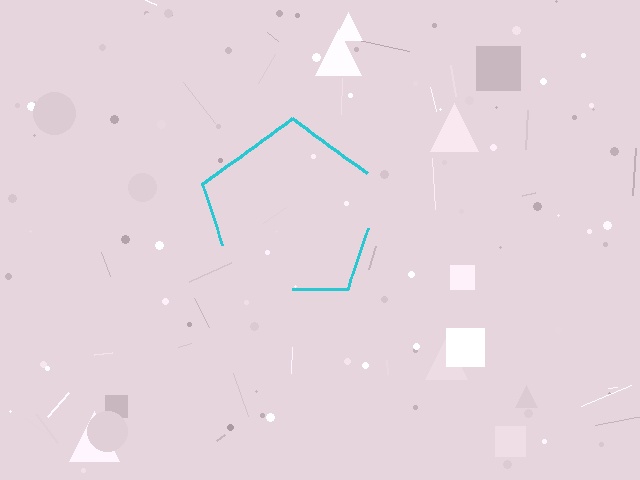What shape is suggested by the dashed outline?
The dashed outline suggests a pentagon.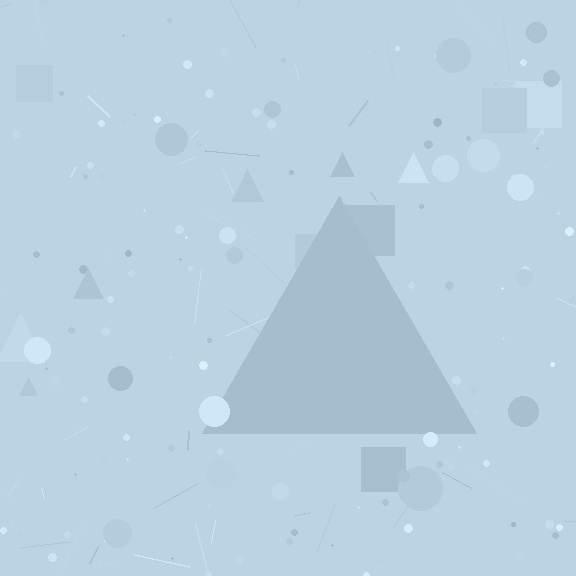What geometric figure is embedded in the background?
A triangle is embedded in the background.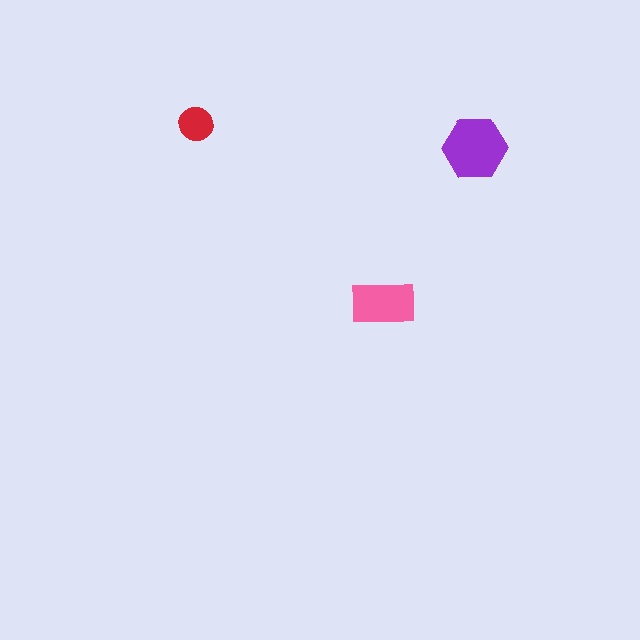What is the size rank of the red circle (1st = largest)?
3rd.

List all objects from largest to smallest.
The purple hexagon, the pink rectangle, the red circle.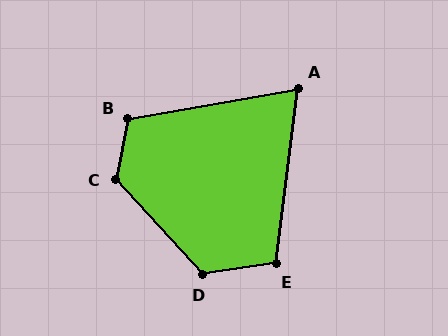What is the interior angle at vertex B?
Approximately 110 degrees (obtuse).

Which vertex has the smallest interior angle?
A, at approximately 73 degrees.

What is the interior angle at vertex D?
Approximately 124 degrees (obtuse).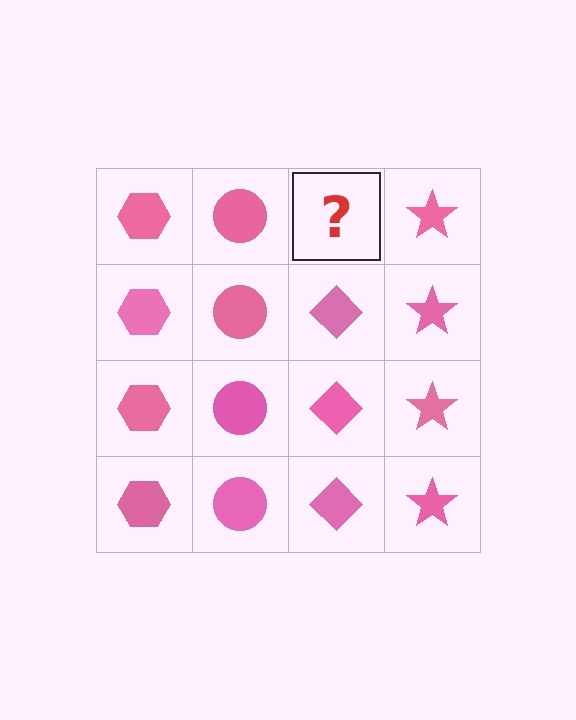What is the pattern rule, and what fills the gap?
The rule is that each column has a consistent shape. The gap should be filled with a pink diamond.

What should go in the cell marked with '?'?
The missing cell should contain a pink diamond.